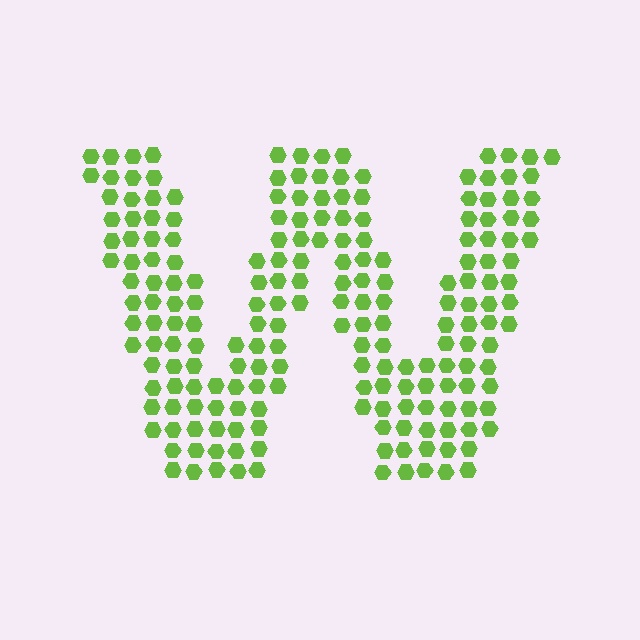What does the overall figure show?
The overall figure shows the letter W.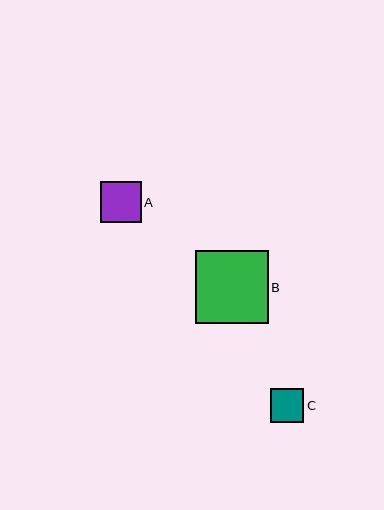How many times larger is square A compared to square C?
Square A is approximately 1.2 times the size of square C.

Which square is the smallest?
Square C is the smallest with a size of approximately 34 pixels.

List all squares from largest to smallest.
From largest to smallest: B, A, C.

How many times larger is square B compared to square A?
Square B is approximately 1.8 times the size of square A.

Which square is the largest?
Square B is the largest with a size of approximately 72 pixels.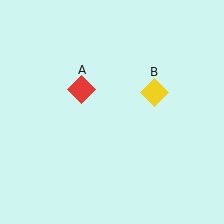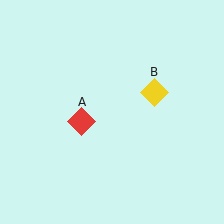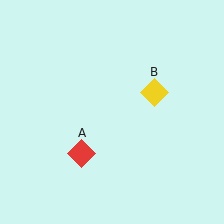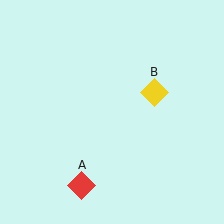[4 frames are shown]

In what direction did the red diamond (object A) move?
The red diamond (object A) moved down.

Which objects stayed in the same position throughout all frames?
Yellow diamond (object B) remained stationary.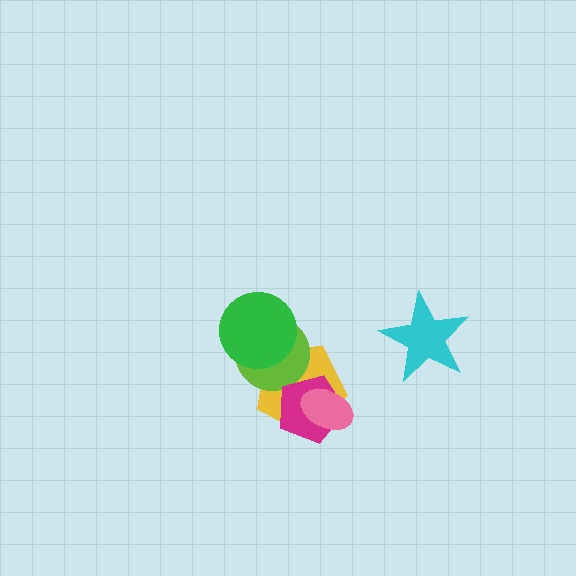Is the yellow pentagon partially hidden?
Yes, it is partially covered by another shape.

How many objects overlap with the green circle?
2 objects overlap with the green circle.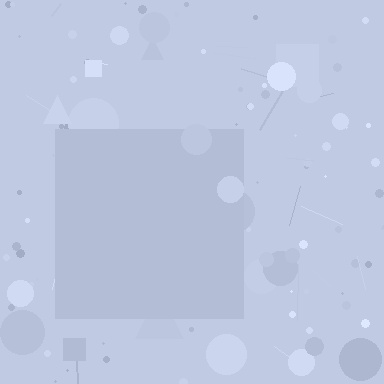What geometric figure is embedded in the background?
A square is embedded in the background.